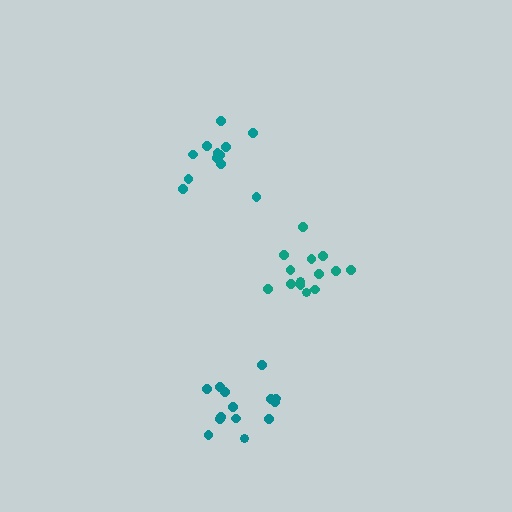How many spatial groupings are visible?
There are 3 spatial groupings.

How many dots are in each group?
Group 1: 14 dots, Group 2: 12 dots, Group 3: 14 dots (40 total).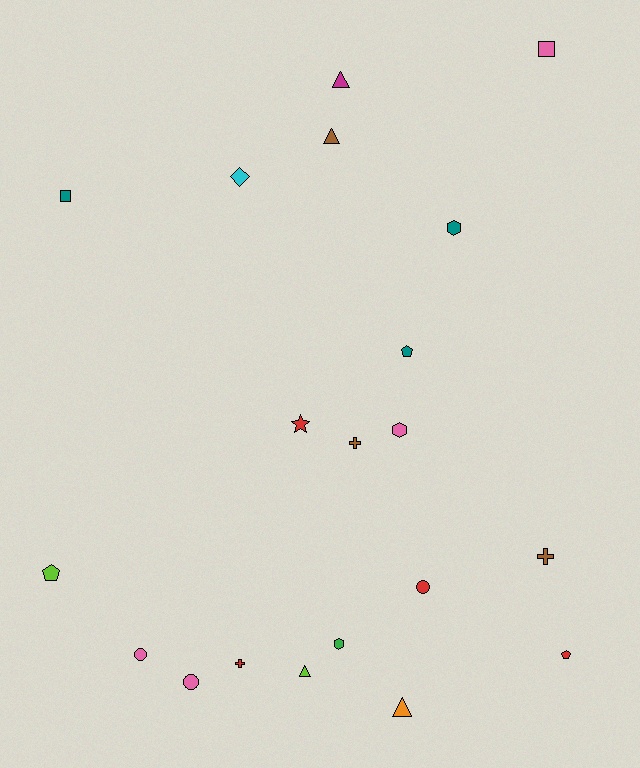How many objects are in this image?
There are 20 objects.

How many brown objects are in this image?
There are 3 brown objects.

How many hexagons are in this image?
There are 3 hexagons.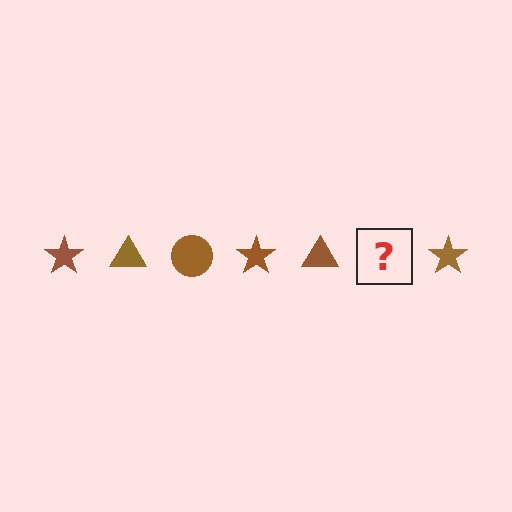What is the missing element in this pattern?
The missing element is a brown circle.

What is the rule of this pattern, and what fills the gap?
The rule is that the pattern cycles through star, triangle, circle shapes in brown. The gap should be filled with a brown circle.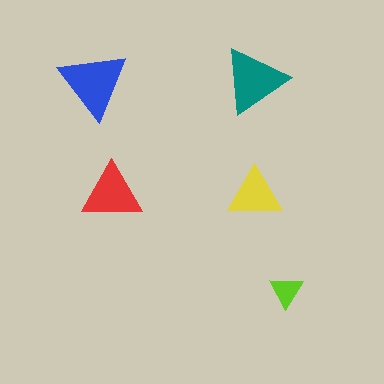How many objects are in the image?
There are 5 objects in the image.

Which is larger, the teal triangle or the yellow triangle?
The teal one.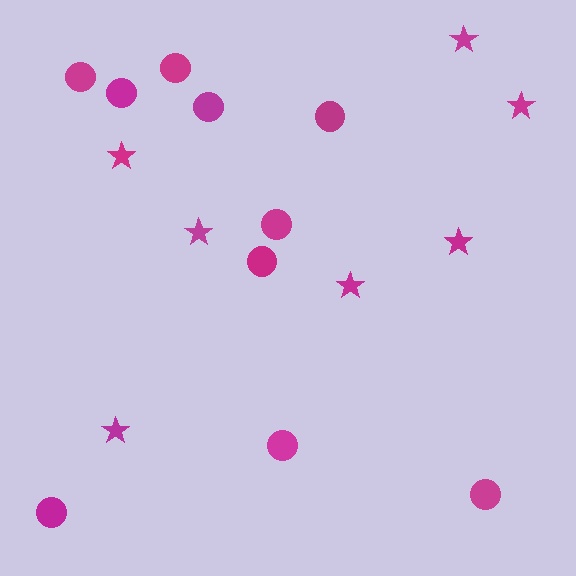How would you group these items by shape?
There are 2 groups: one group of stars (7) and one group of circles (10).